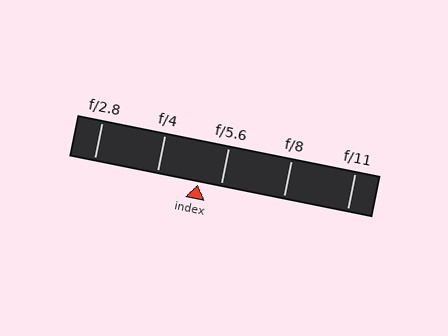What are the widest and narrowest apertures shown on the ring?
The widest aperture shown is f/2.8 and the narrowest is f/11.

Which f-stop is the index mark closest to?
The index mark is closest to f/5.6.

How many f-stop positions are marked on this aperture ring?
There are 5 f-stop positions marked.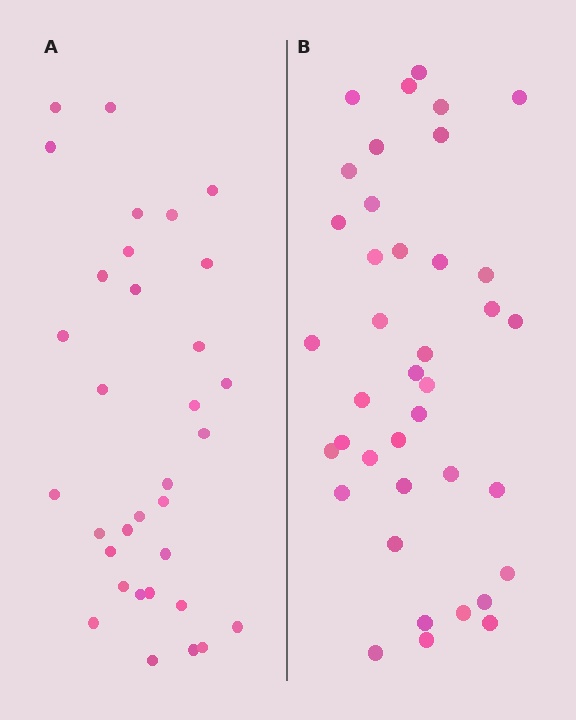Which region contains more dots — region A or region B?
Region B (the right region) has more dots.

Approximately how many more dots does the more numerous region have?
Region B has about 6 more dots than region A.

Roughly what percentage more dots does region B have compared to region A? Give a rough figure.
About 20% more.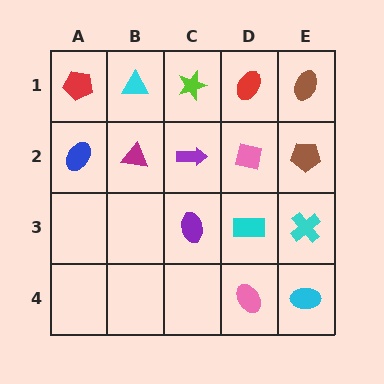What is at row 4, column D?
A pink ellipse.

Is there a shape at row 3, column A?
No, that cell is empty.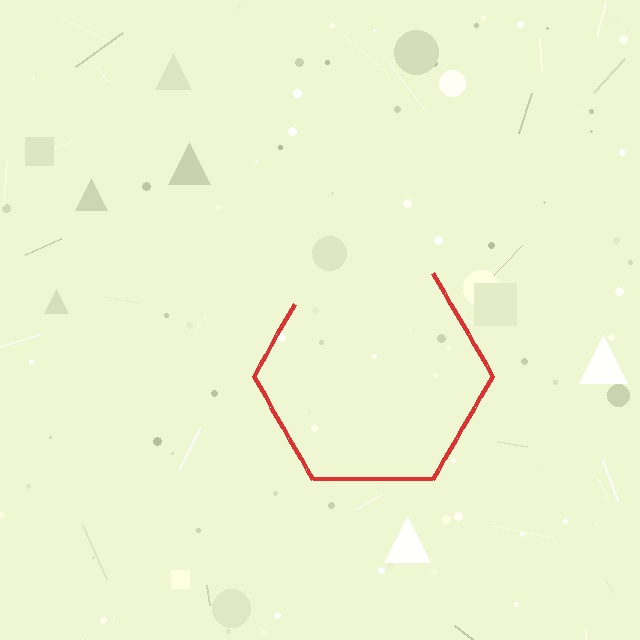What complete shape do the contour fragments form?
The contour fragments form a hexagon.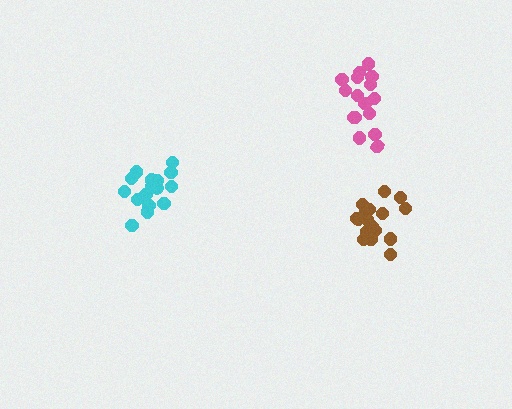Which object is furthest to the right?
The brown cluster is rightmost.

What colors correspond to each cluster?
The clusters are colored: cyan, pink, brown.